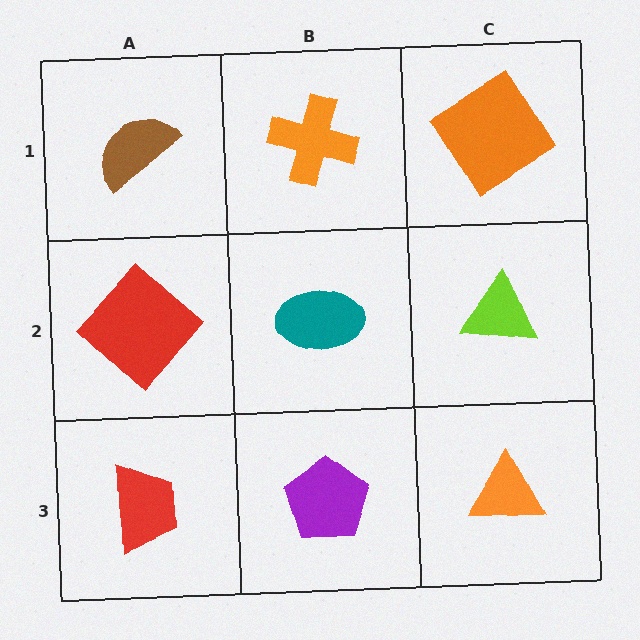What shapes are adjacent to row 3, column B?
A teal ellipse (row 2, column B), a red trapezoid (row 3, column A), an orange triangle (row 3, column C).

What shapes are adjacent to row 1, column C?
A lime triangle (row 2, column C), an orange cross (row 1, column B).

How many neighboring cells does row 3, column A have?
2.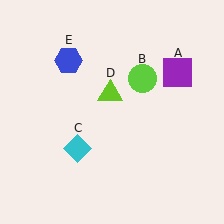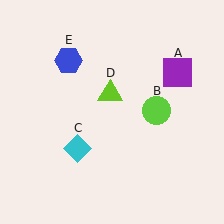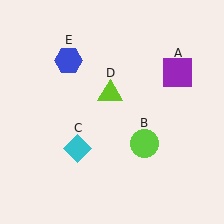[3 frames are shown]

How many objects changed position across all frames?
1 object changed position: lime circle (object B).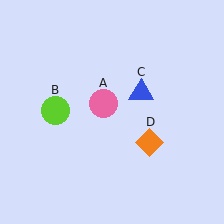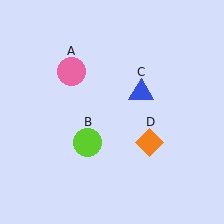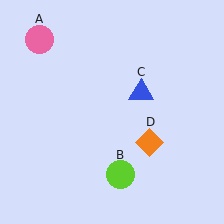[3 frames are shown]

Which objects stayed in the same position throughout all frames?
Blue triangle (object C) and orange diamond (object D) remained stationary.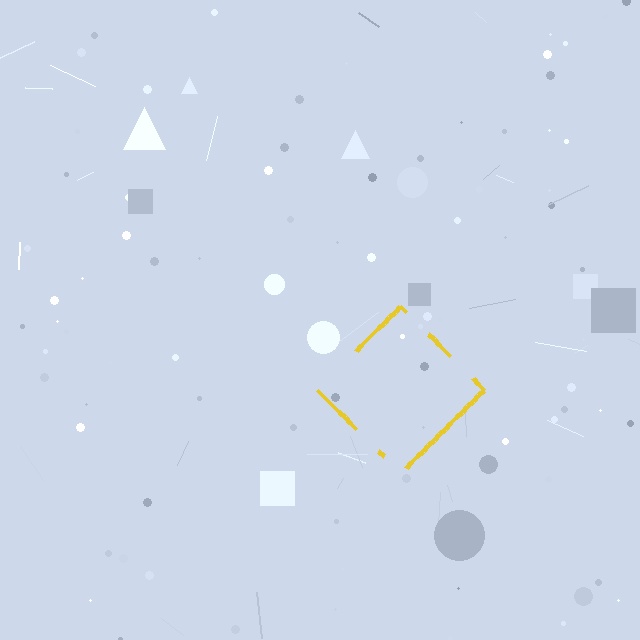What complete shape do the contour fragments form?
The contour fragments form a diamond.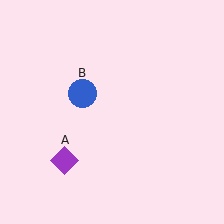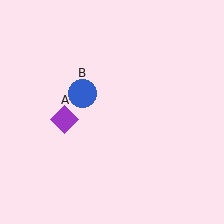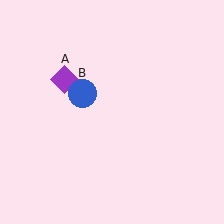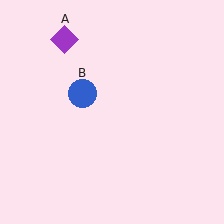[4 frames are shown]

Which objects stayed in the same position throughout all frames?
Blue circle (object B) remained stationary.